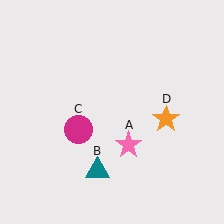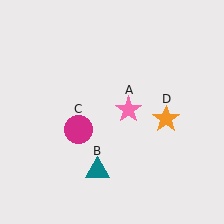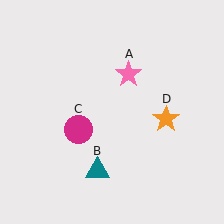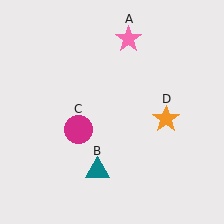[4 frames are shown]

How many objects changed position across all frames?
1 object changed position: pink star (object A).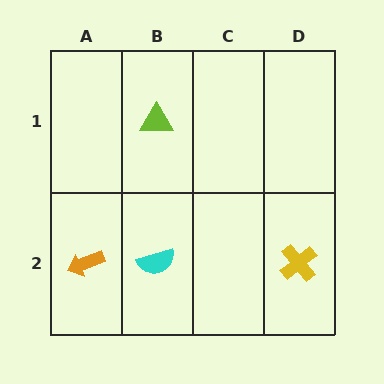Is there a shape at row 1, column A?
No, that cell is empty.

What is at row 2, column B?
A cyan semicircle.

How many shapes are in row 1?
1 shape.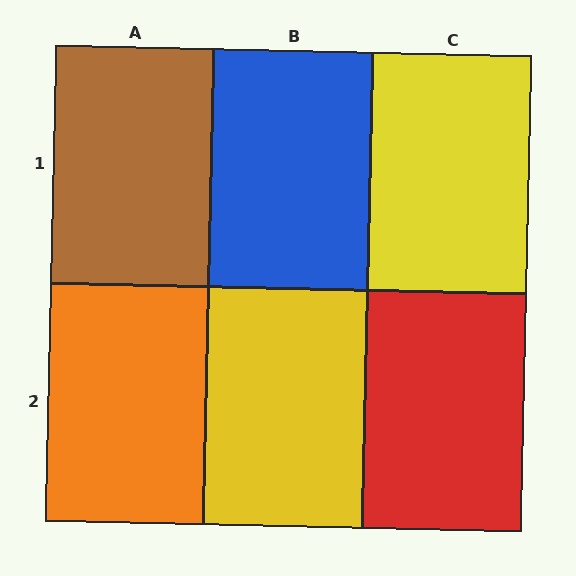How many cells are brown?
1 cell is brown.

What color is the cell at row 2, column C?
Red.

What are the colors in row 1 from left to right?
Brown, blue, yellow.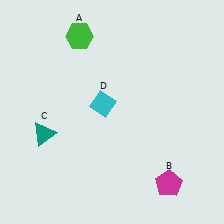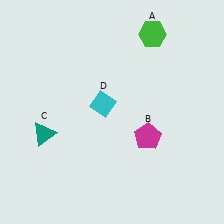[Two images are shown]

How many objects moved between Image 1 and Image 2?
2 objects moved between the two images.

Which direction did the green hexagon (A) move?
The green hexagon (A) moved right.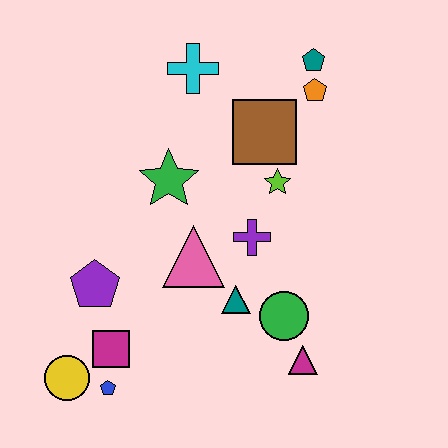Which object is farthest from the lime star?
The yellow circle is farthest from the lime star.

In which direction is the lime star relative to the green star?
The lime star is to the right of the green star.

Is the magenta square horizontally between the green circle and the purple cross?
No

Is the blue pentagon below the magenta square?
Yes